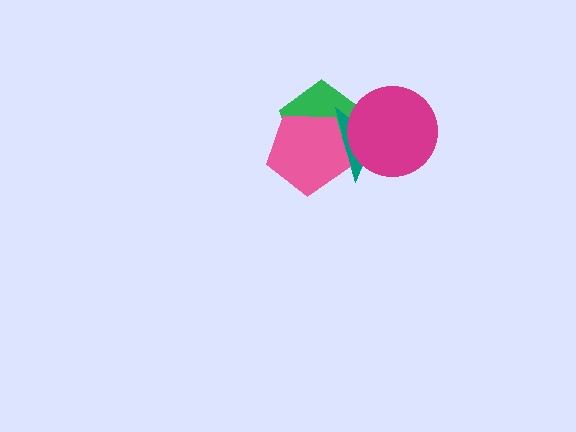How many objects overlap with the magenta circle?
2 objects overlap with the magenta circle.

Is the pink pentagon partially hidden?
No, no other shape covers it.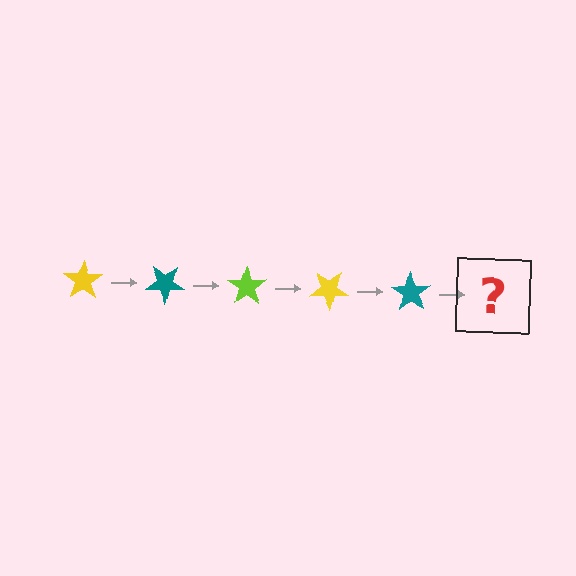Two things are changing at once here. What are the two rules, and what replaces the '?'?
The two rules are that it rotates 35 degrees each step and the color cycles through yellow, teal, and lime. The '?' should be a lime star, rotated 175 degrees from the start.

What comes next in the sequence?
The next element should be a lime star, rotated 175 degrees from the start.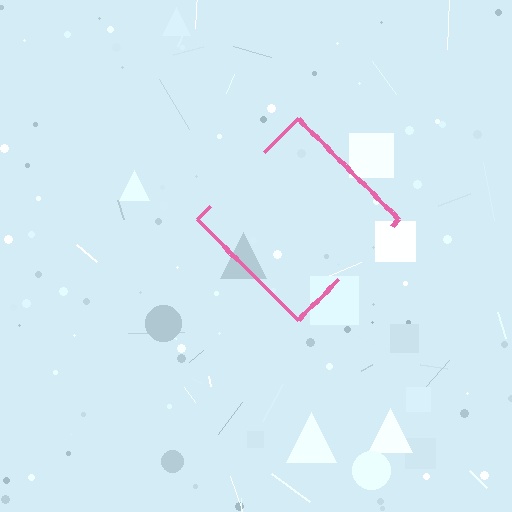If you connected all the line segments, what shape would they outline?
They would outline a diamond.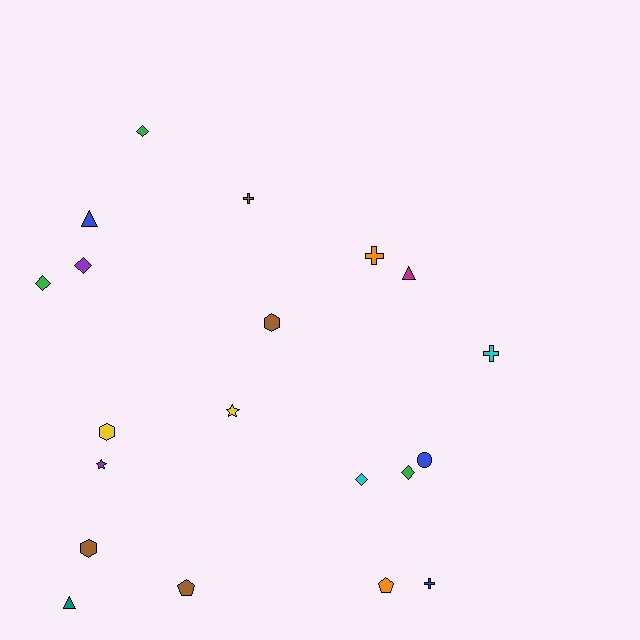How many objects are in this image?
There are 20 objects.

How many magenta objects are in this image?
There is 1 magenta object.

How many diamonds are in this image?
There are 5 diamonds.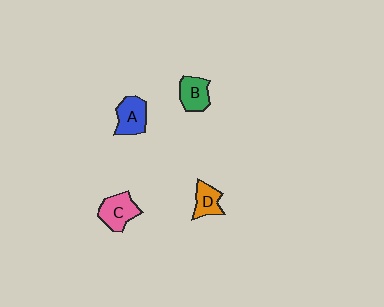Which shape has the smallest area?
Shape D (orange).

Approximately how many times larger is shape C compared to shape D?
Approximately 1.4 times.